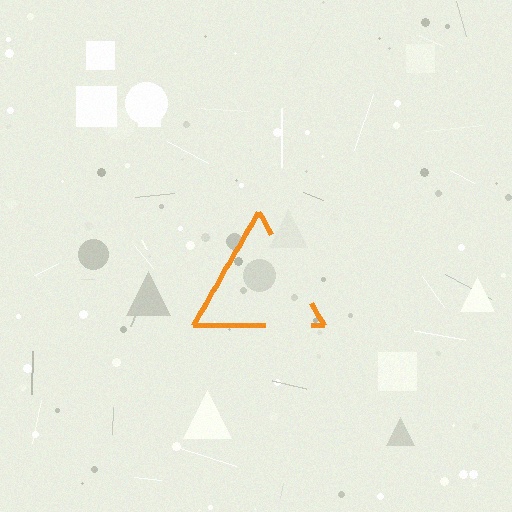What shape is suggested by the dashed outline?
The dashed outline suggests a triangle.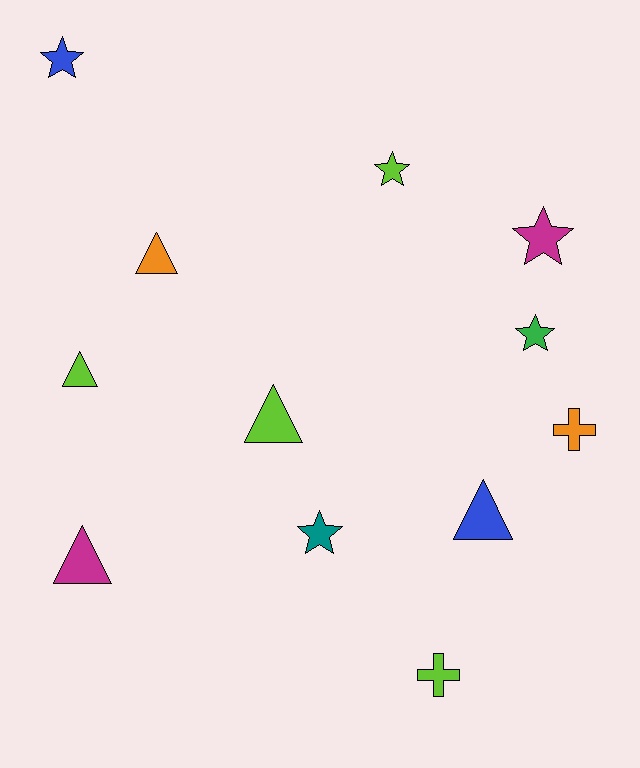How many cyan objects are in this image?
There are no cyan objects.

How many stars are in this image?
There are 5 stars.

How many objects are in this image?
There are 12 objects.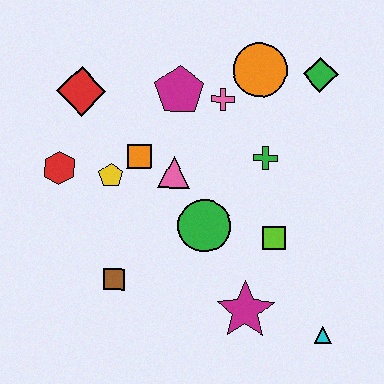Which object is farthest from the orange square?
The cyan triangle is farthest from the orange square.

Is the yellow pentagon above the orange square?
No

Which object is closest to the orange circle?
The pink cross is closest to the orange circle.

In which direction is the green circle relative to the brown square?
The green circle is to the right of the brown square.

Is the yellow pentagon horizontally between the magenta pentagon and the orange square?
No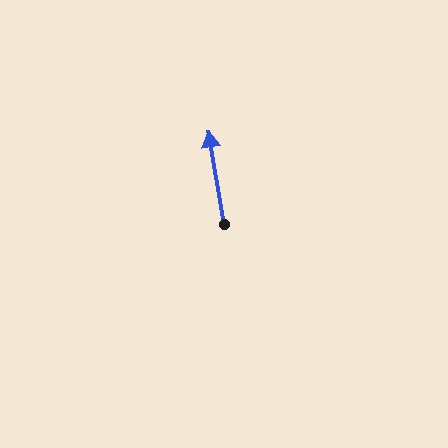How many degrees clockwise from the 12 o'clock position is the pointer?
Approximately 350 degrees.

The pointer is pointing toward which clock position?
Roughly 12 o'clock.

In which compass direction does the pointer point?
North.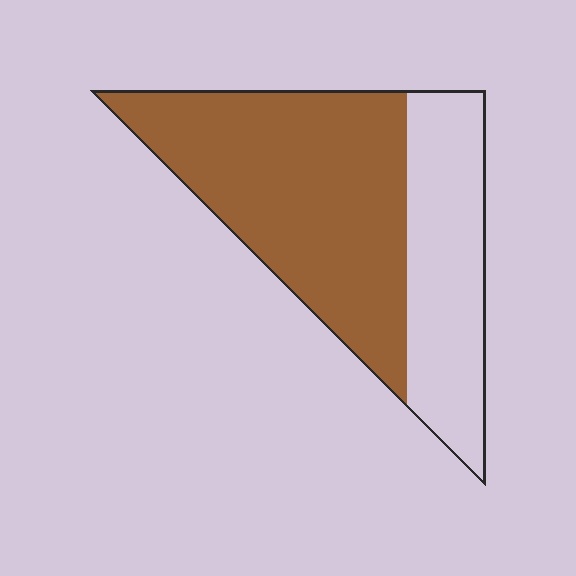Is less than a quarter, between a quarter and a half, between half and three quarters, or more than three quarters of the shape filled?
Between half and three quarters.